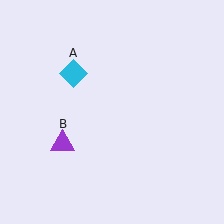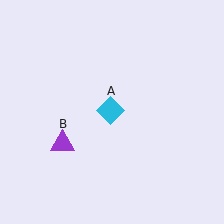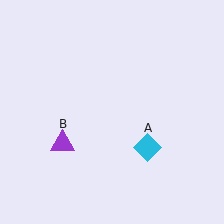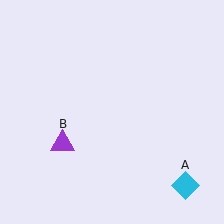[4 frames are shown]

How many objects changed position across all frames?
1 object changed position: cyan diamond (object A).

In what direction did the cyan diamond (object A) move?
The cyan diamond (object A) moved down and to the right.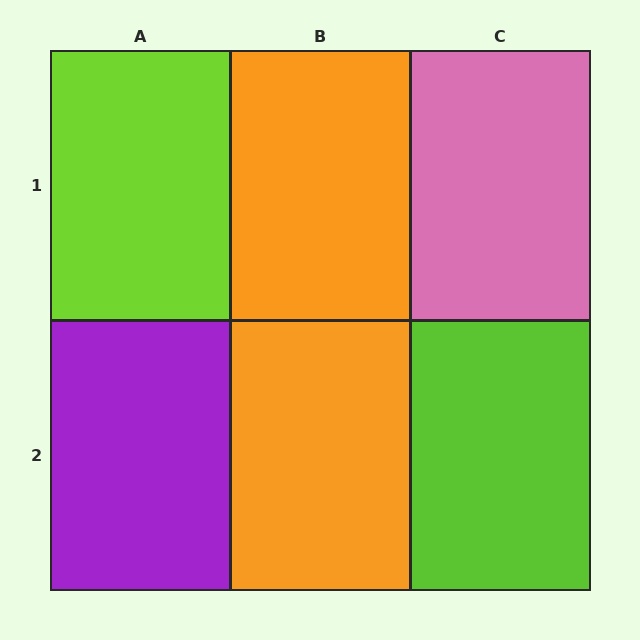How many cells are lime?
2 cells are lime.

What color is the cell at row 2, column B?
Orange.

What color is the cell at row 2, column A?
Purple.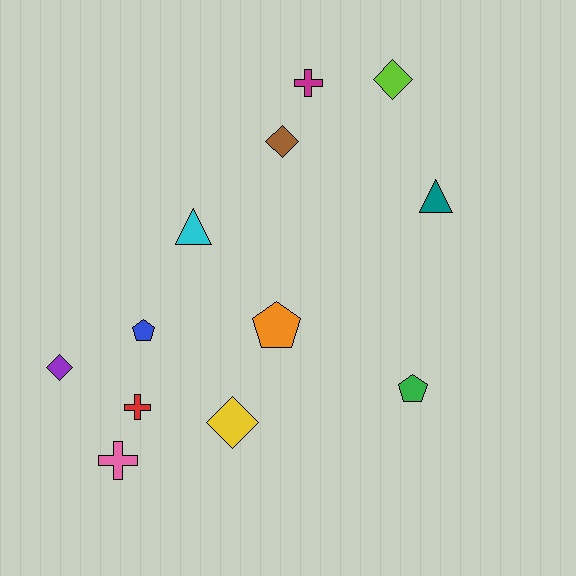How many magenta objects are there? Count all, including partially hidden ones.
There is 1 magenta object.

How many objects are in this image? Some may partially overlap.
There are 12 objects.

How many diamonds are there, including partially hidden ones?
There are 4 diamonds.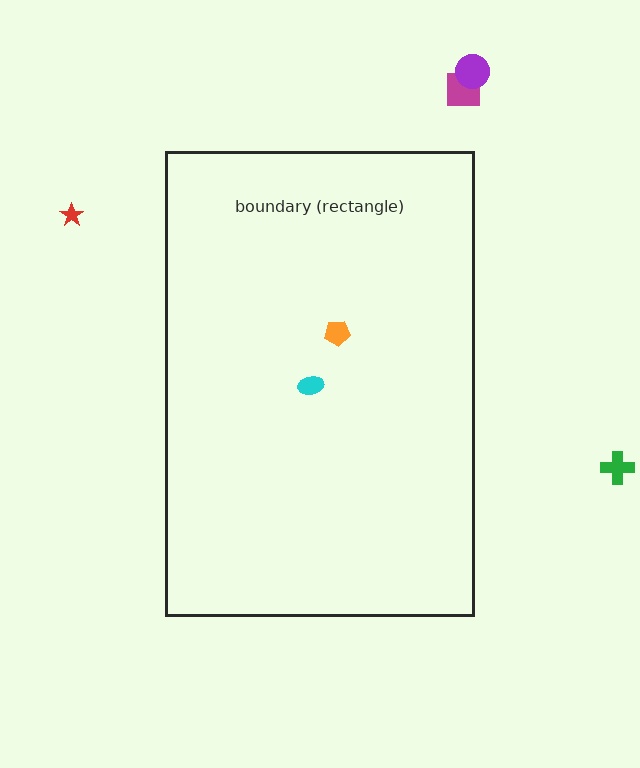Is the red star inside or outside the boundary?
Outside.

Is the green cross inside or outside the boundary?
Outside.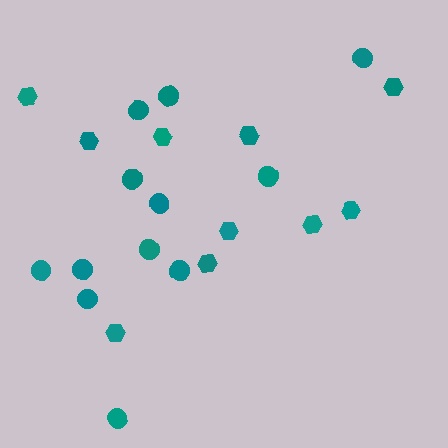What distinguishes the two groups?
There are 2 groups: one group of hexagons (10) and one group of circles (12).